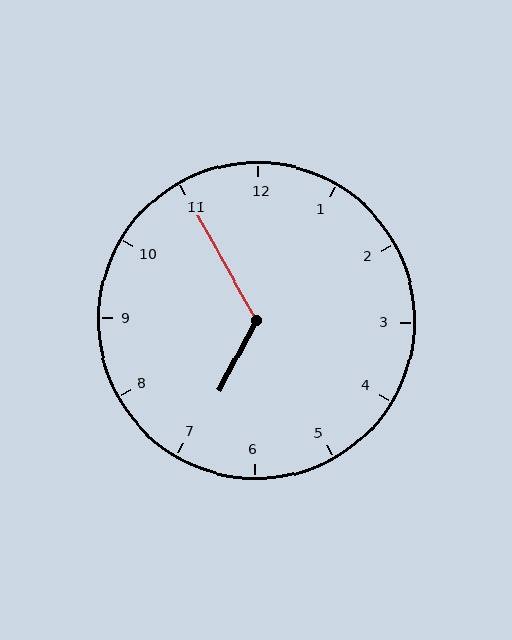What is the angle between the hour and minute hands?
Approximately 122 degrees.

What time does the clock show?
6:55.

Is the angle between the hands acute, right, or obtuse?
It is obtuse.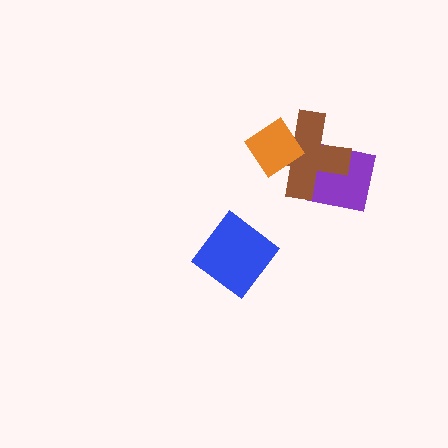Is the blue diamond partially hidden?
No, no other shape covers it.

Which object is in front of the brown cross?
The orange diamond is in front of the brown cross.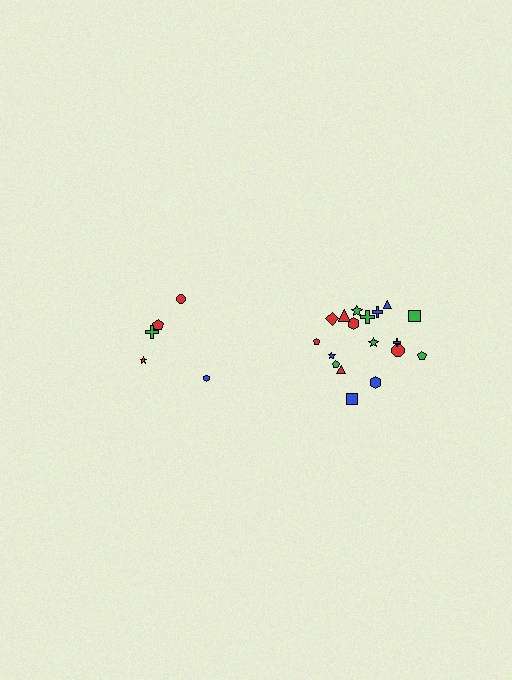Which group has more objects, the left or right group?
The right group.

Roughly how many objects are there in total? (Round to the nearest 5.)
Roughly 25 objects in total.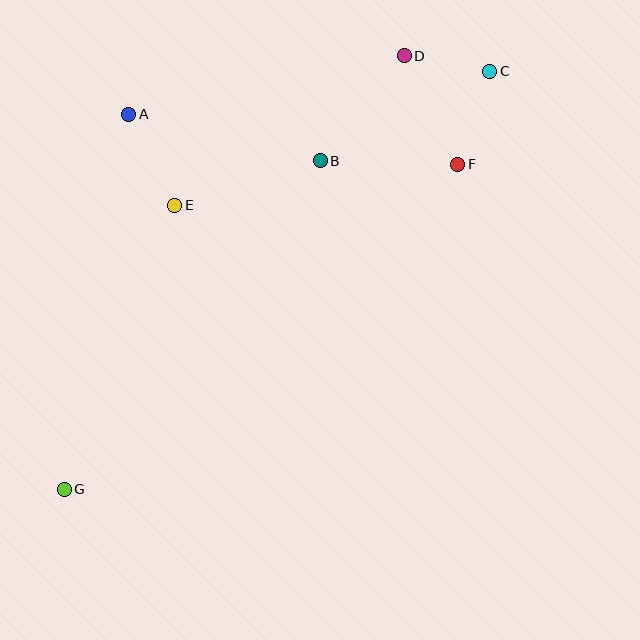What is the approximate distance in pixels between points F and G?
The distance between F and G is approximately 511 pixels.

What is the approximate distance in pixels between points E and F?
The distance between E and F is approximately 286 pixels.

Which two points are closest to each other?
Points C and D are closest to each other.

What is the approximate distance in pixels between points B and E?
The distance between B and E is approximately 152 pixels.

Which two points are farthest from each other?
Points C and G are farthest from each other.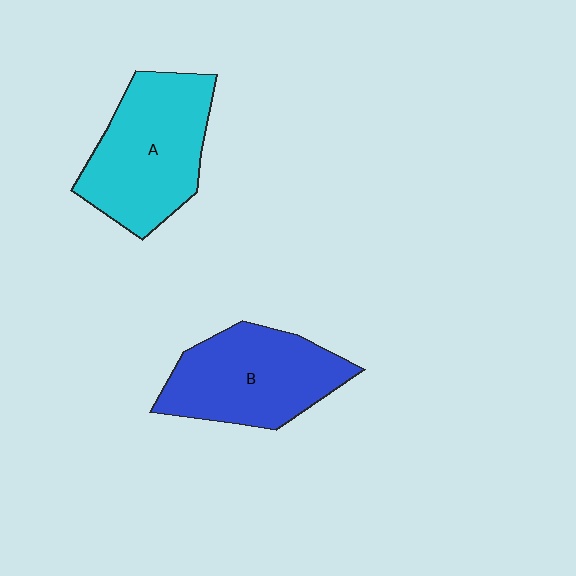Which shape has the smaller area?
Shape B (blue).